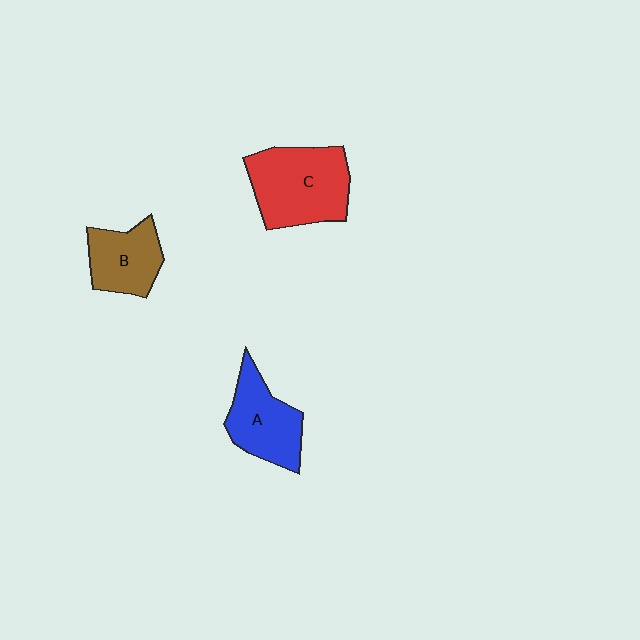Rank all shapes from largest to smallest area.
From largest to smallest: C (red), A (blue), B (brown).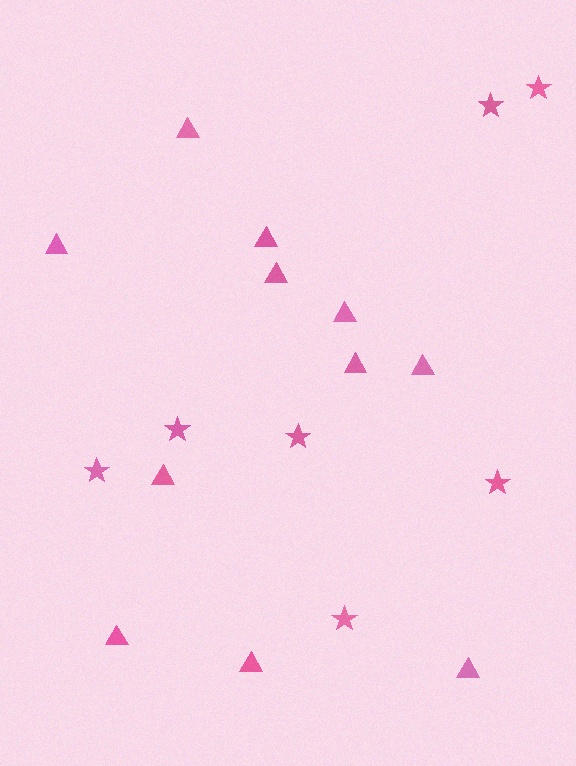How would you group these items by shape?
There are 2 groups: one group of triangles (11) and one group of stars (7).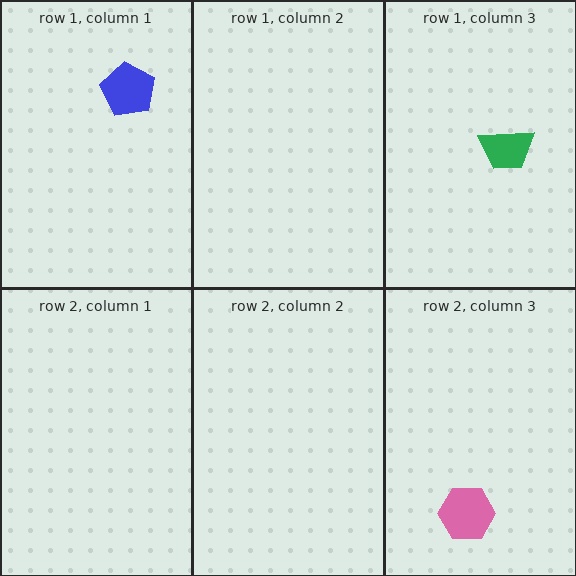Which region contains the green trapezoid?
The row 1, column 3 region.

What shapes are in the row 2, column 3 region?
The pink hexagon.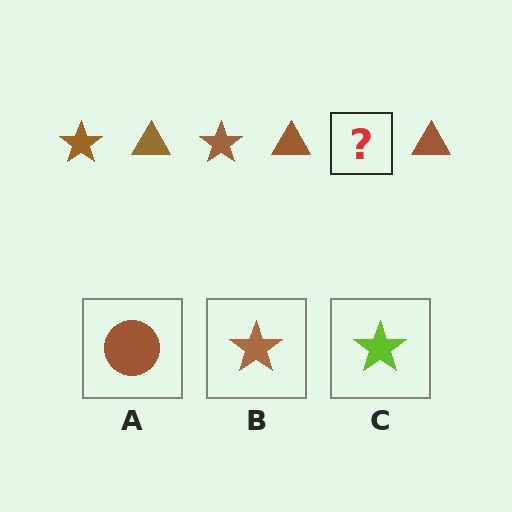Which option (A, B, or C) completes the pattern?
B.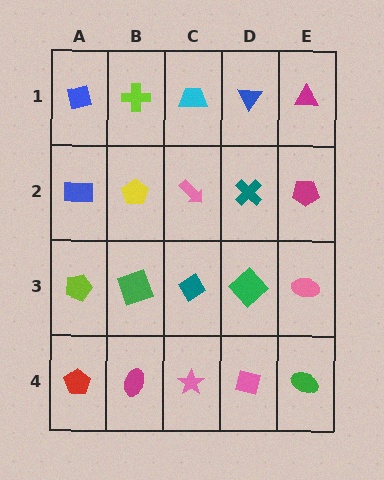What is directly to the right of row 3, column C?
A green diamond.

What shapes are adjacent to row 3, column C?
A pink arrow (row 2, column C), a pink star (row 4, column C), a green square (row 3, column B), a green diamond (row 3, column D).